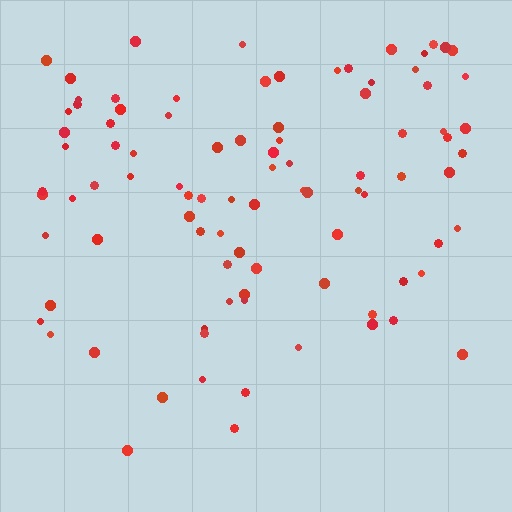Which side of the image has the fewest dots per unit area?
The bottom.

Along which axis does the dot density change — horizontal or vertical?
Vertical.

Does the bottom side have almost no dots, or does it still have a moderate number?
Still a moderate number, just noticeably fewer than the top.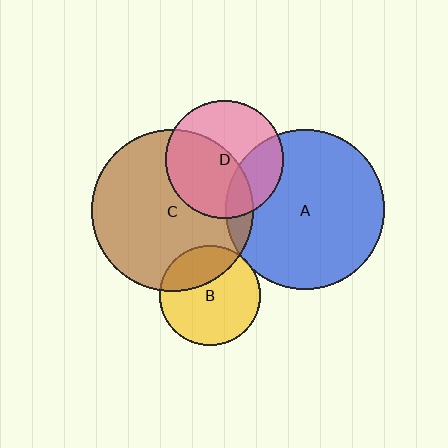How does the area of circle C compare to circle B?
Approximately 2.6 times.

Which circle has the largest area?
Circle C (brown).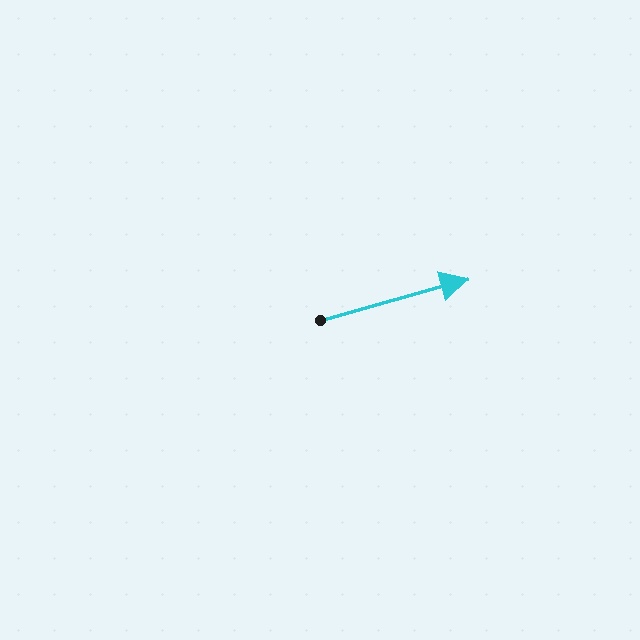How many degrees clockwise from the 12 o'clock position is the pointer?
Approximately 74 degrees.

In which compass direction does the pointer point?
East.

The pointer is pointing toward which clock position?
Roughly 2 o'clock.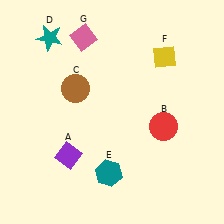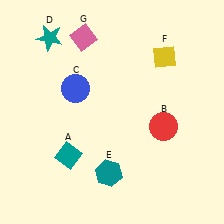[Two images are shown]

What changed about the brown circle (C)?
In Image 1, C is brown. In Image 2, it changed to blue.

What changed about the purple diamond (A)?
In Image 1, A is purple. In Image 2, it changed to teal.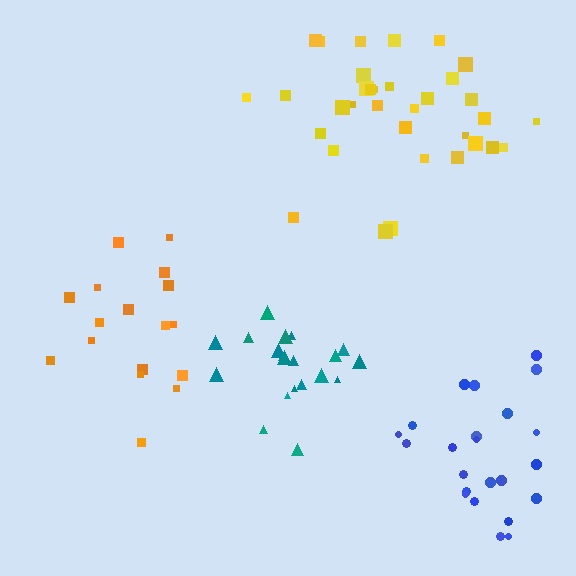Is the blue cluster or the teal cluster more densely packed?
Teal.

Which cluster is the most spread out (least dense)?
Blue.